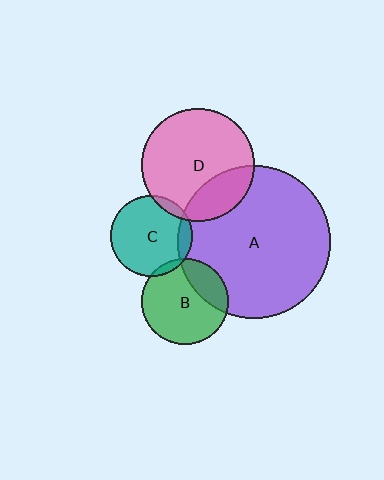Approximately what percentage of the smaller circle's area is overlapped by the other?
Approximately 5%.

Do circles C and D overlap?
Yes.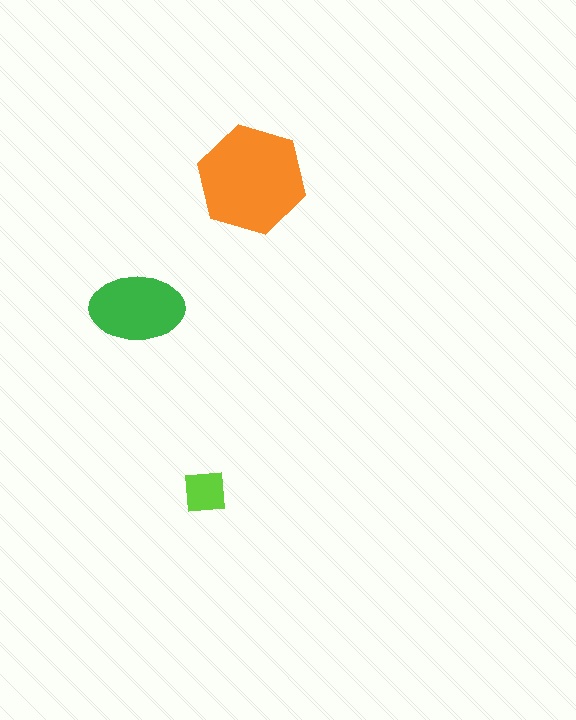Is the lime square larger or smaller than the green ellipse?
Smaller.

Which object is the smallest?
The lime square.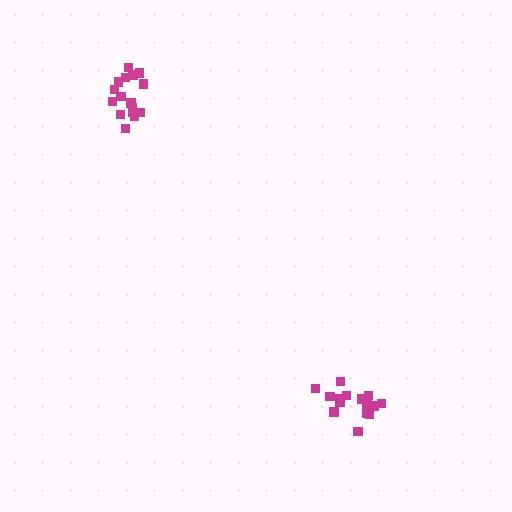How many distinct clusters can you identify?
There are 2 distinct clusters.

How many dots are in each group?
Group 1: 16 dots, Group 2: 17 dots (33 total).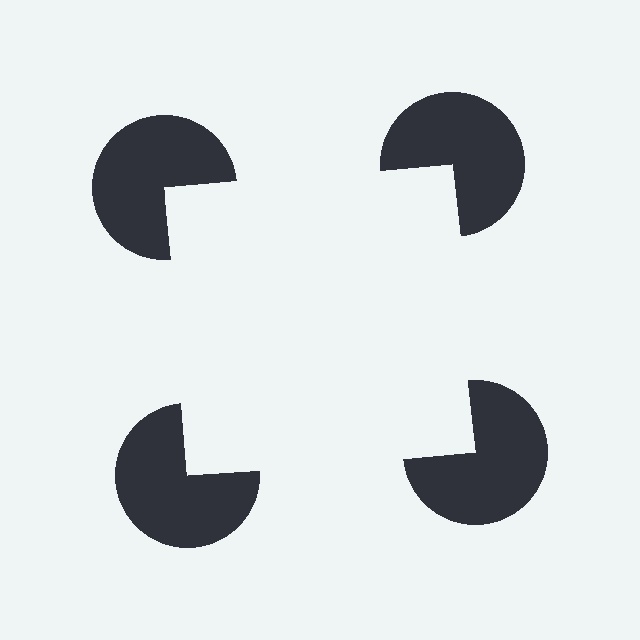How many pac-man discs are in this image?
There are 4 — one at each vertex of the illusory square.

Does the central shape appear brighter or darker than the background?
It typically appears slightly brighter than the background, even though no actual brightness change is drawn.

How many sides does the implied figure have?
4 sides.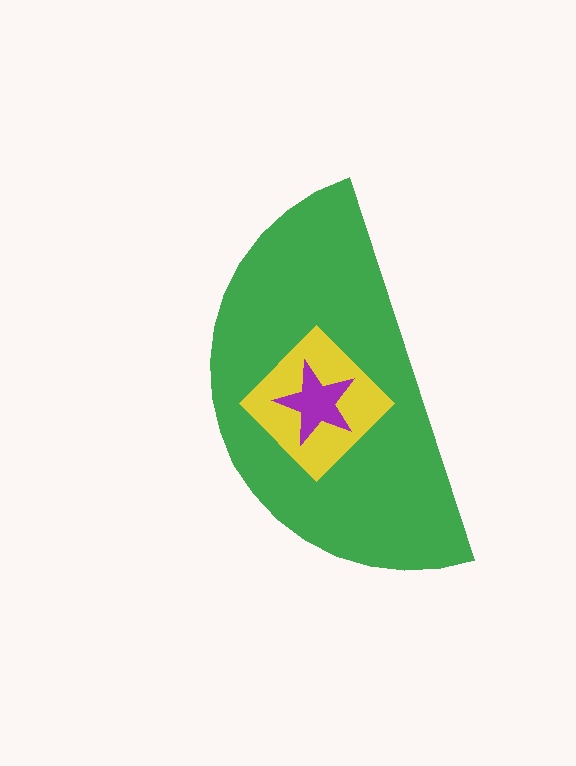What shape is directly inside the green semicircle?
The yellow diamond.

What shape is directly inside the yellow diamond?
The purple star.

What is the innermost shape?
The purple star.